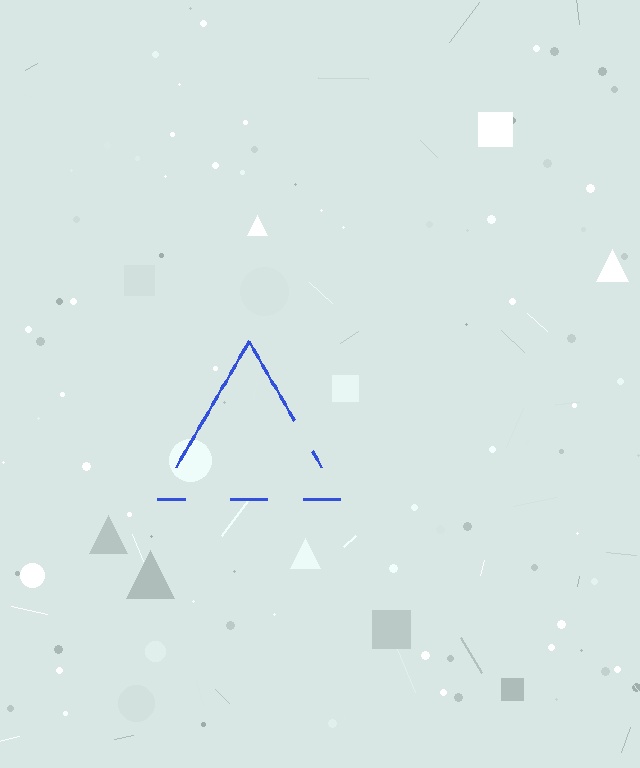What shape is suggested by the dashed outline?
The dashed outline suggests a triangle.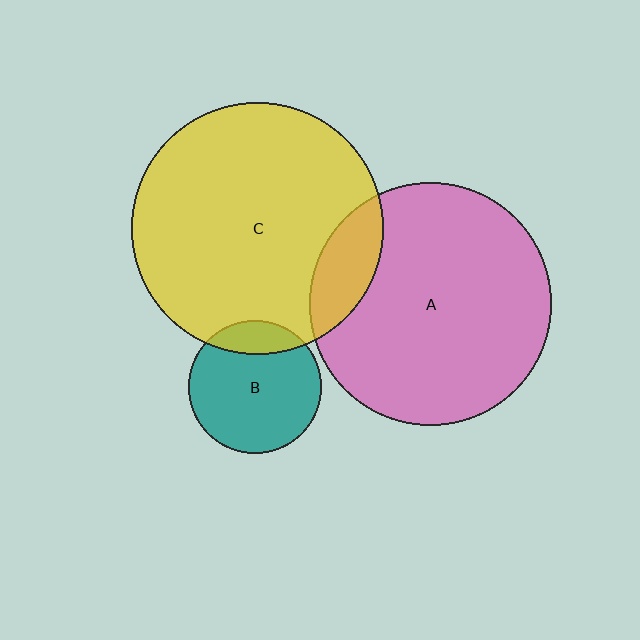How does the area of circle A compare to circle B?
Approximately 3.3 times.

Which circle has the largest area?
Circle C (yellow).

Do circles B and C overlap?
Yes.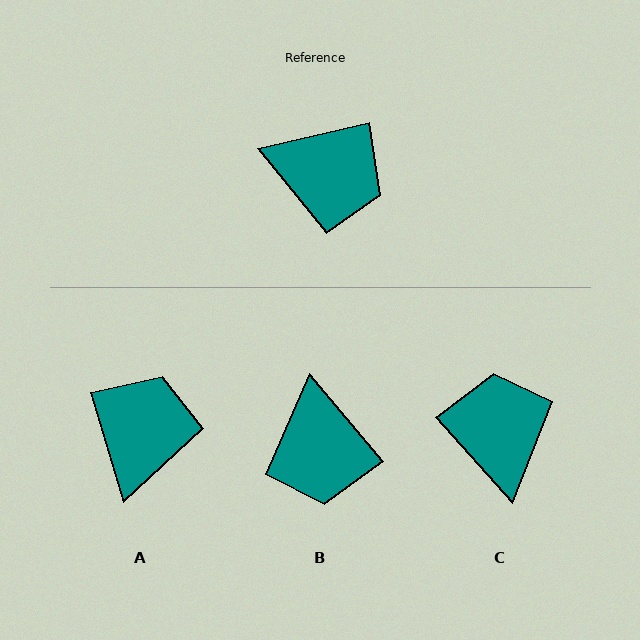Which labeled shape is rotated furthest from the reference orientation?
C, about 119 degrees away.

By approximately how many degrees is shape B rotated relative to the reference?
Approximately 63 degrees clockwise.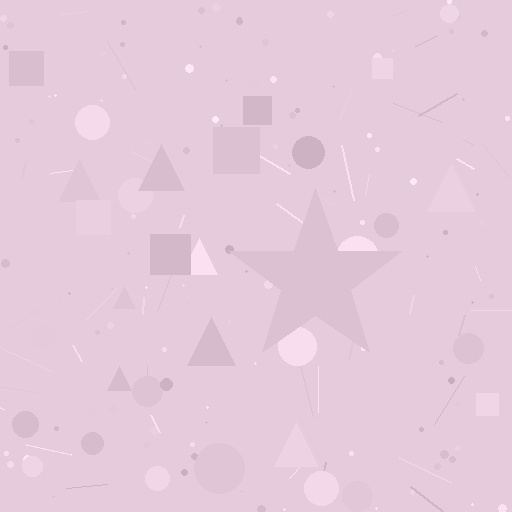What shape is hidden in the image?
A star is hidden in the image.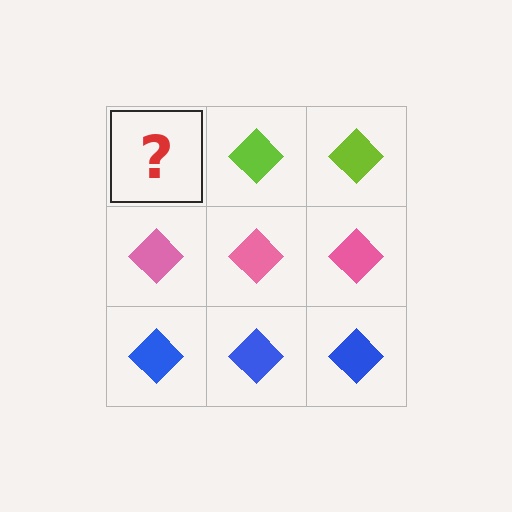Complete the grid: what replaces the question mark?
The question mark should be replaced with a lime diamond.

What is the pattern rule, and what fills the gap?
The rule is that each row has a consistent color. The gap should be filled with a lime diamond.